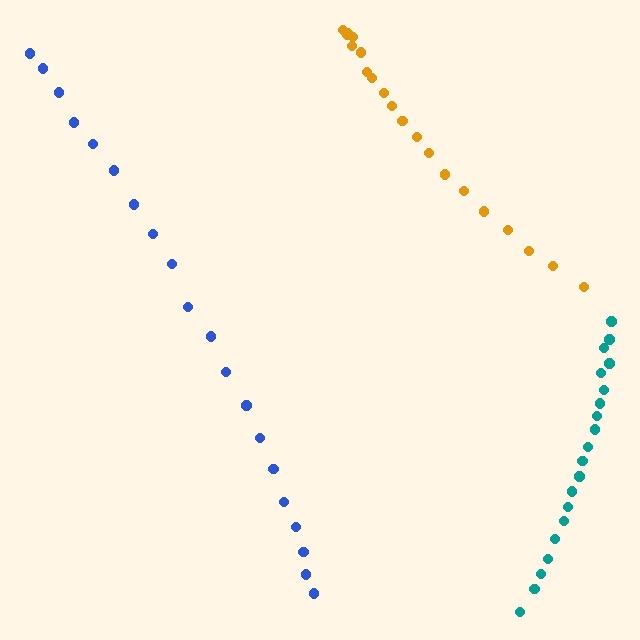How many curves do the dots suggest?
There are 3 distinct paths.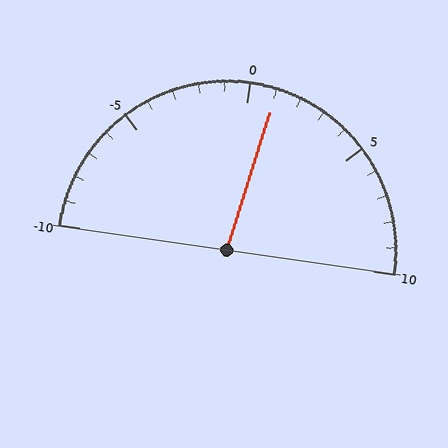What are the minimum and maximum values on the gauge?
The gauge ranges from -10 to 10.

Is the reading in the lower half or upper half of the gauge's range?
The reading is in the upper half of the range (-10 to 10).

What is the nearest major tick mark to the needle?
The nearest major tick mark is 0.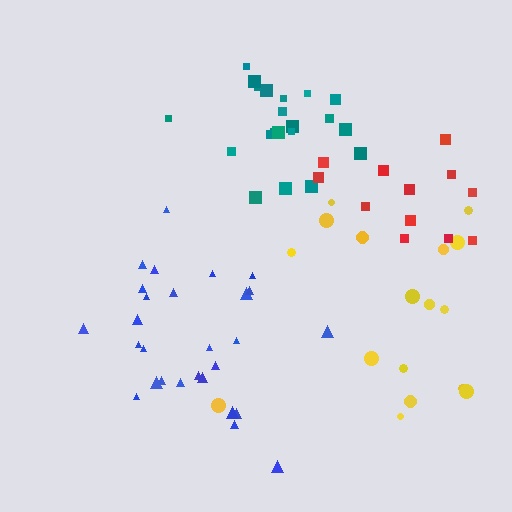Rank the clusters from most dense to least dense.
teal, blue, yellow, red.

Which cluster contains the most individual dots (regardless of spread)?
Blue (28).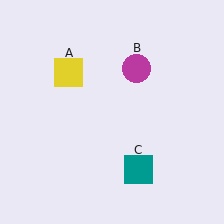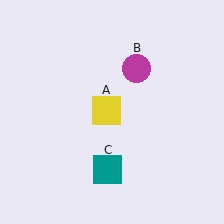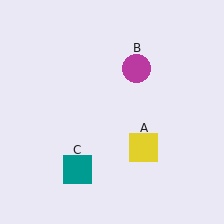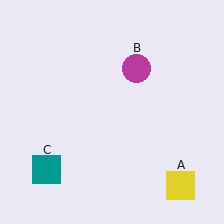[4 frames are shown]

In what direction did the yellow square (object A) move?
The yellow square (object A) moved down and to the right.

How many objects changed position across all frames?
2 objects changed position: yellow square (object A), teal square (object C).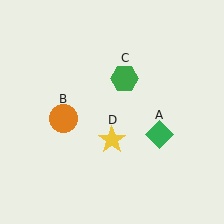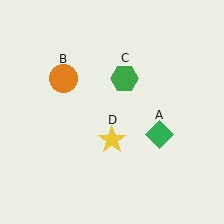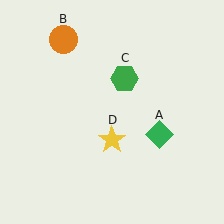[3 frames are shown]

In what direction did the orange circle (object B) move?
The orange circle (object B) moved up.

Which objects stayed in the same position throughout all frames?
Green diamond (object A) and green hexagon (object C) and yellow star (object D) remained stationary.